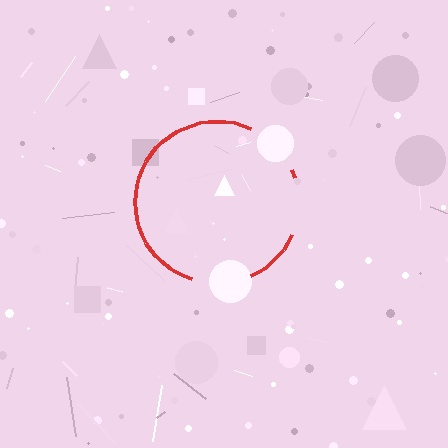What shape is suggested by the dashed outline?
The dashed outline suggests a circle.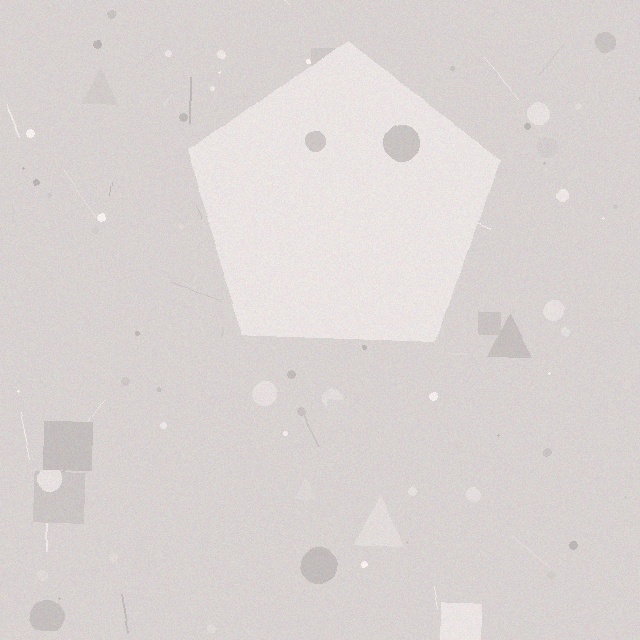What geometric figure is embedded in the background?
A pentagon is embedded in the background.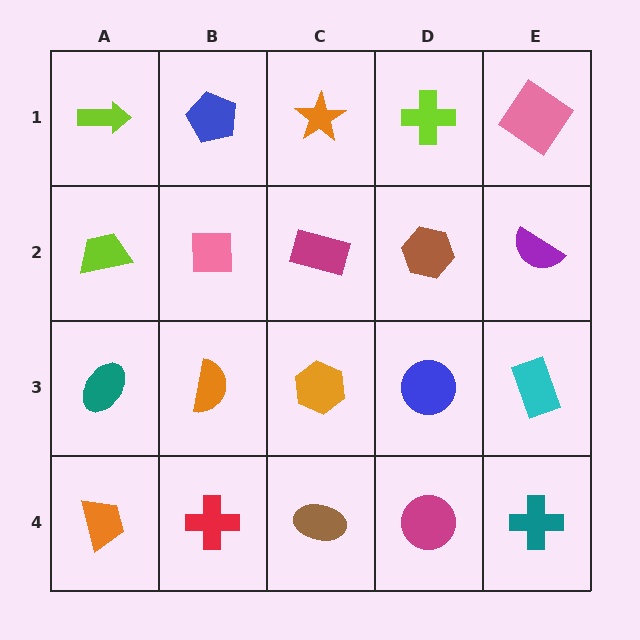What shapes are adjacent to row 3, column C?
A magenta rectangle (row 2, column C), a brown ellipse (row 4, column C), an orange semicircle (row 3, column B), a blue circle (row 3, column D).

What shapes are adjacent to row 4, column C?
An orange hexagon (row 3, column C), a red cross (row 4, column B), a magenta circle (row 4, column D).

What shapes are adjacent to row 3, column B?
A pink square (row 2, column B), a red cross (row 4, column B), a teal ellipse (row 3, column A), an orange hexagon (row 3, column C).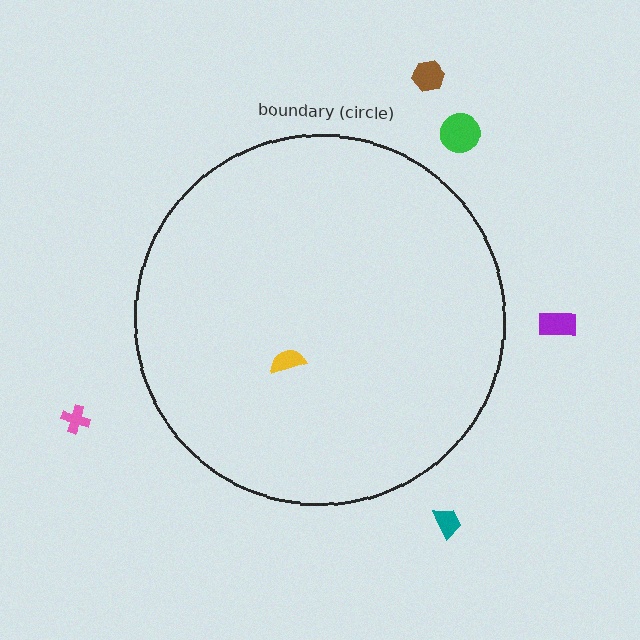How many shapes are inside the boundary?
1 inside, 5 outside.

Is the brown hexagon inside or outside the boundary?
Outside.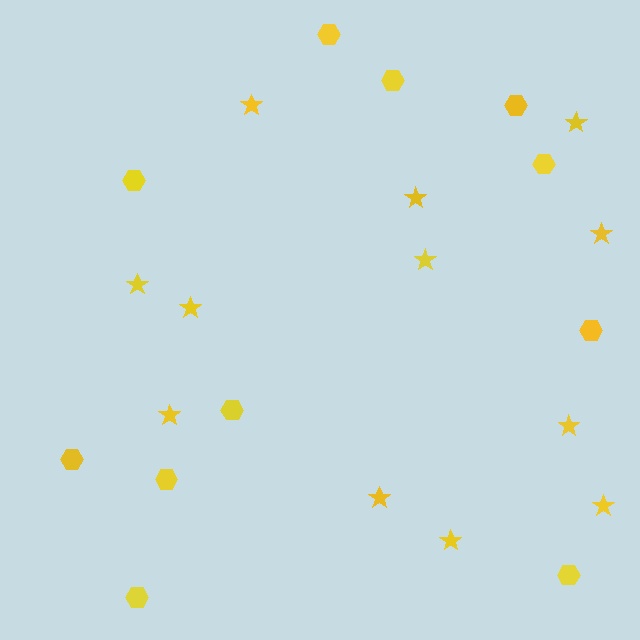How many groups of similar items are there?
There are 2 groups: one group of hexagons (11) and one group of stars (12).